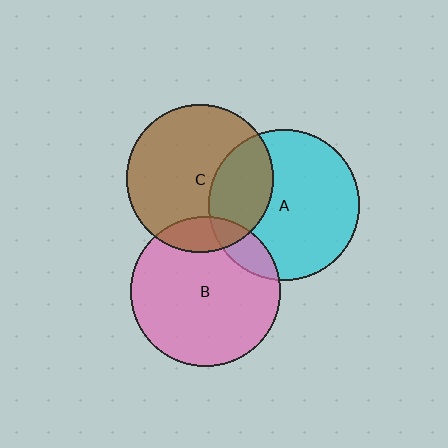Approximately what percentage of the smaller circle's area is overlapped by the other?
Approximately 15%.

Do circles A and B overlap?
Yes.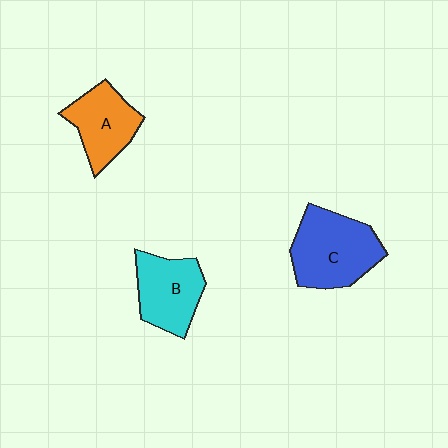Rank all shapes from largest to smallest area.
From largest to smallest: C (blue), B (cyan), A (orange).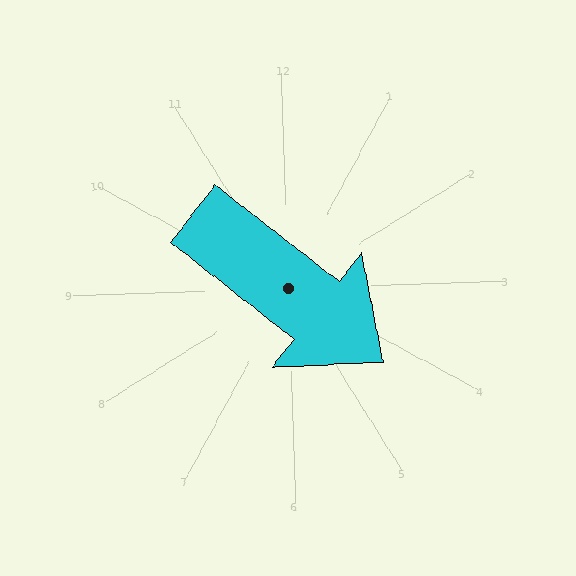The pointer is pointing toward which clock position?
Roughly 4 o'clock.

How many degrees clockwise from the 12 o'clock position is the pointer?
Approximately 130 degrees.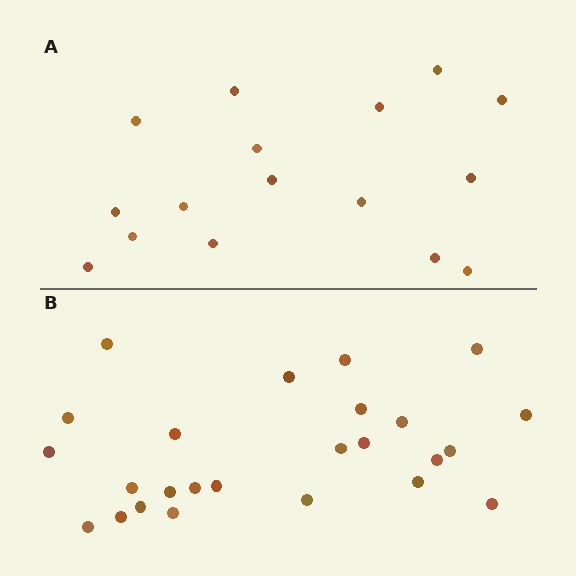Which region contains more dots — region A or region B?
Region B (the bottom region) has more dots.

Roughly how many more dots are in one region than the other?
Region B has roughly 8 or so more dots than region A.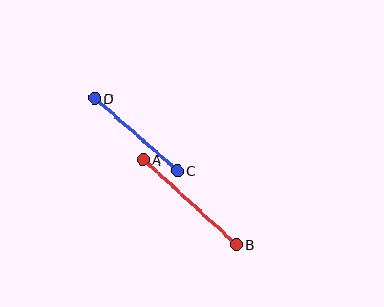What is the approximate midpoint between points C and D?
The midpoint is at approximately (136, 135) pixels.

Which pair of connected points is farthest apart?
Points A and B are farthest apart.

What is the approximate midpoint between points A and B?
The midpoint is at approximately (190, 202) pixels.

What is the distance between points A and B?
The distance is approximately 126 pixels.